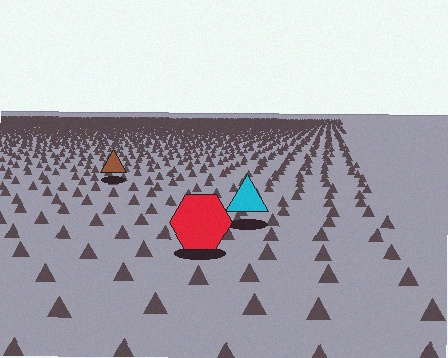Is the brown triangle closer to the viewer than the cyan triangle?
No. The cyan triangle is closer — you can tell from the texture gradient: the ground texture is coarser near it.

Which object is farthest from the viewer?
The brown triangle is farthest from the viewer. It appears smaller and the ground texture around it is denser.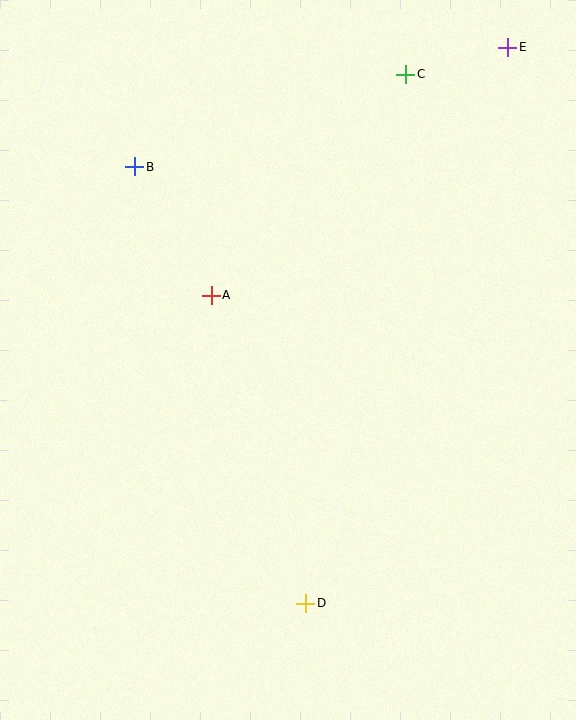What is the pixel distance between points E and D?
The distance between E and D is 592 pixels.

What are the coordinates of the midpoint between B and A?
The midpoint between B and A is at (173, 231).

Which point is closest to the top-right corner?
Point E is closest to the top-right corner.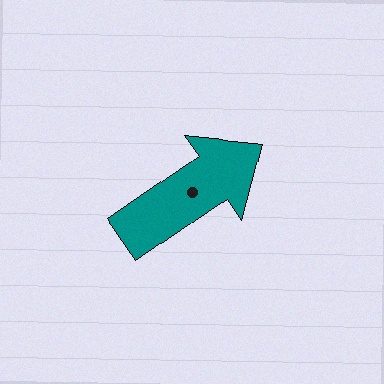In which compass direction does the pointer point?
Northeast.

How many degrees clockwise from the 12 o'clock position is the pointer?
Approximately 55 degrees.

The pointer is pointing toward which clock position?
Roughly 2 o'clock.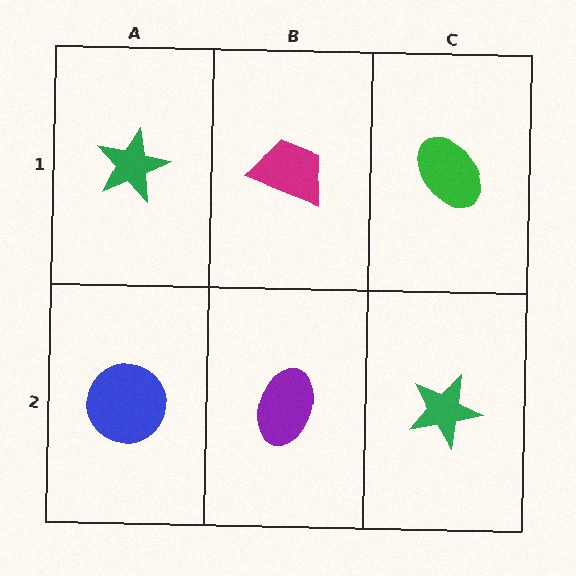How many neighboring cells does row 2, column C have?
2.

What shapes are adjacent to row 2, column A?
A green star (row 1, column A), a purple ellipse (row 2, column B).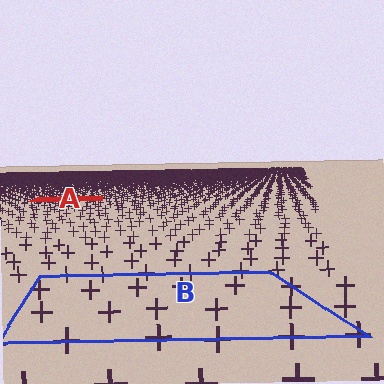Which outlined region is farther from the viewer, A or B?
Region A is farther from the viewer — the texture elements inside it appear smaller and more densely packed.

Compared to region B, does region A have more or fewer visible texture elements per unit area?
Region A has more texture elements per unit area — they are packed more densely because it is farther away.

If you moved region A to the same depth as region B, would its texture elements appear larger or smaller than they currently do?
They would appear larger. At a closer depth, the same texture elements are projected at a bigger on-screen size.